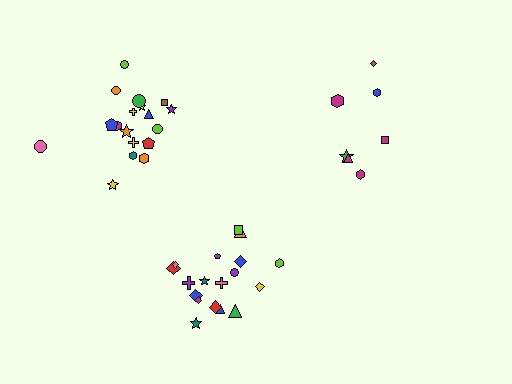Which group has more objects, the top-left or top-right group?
The top-left group.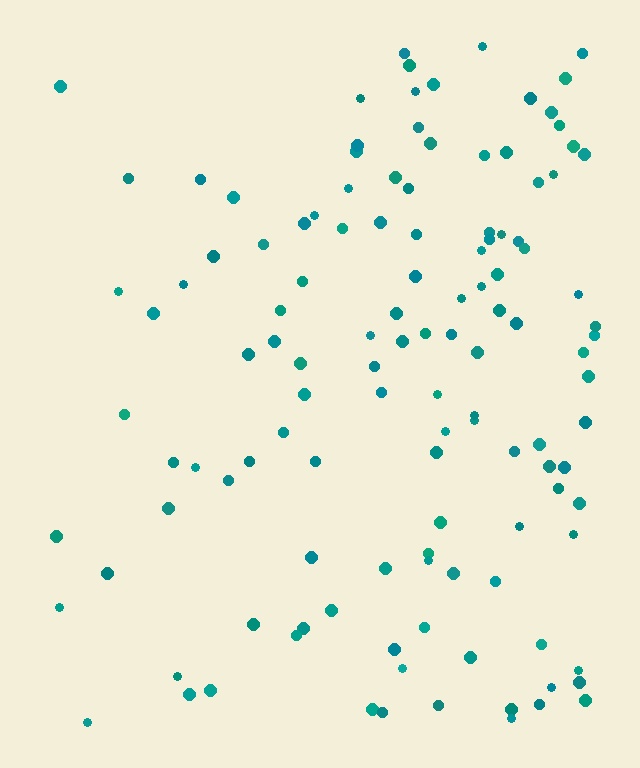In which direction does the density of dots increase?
From left to right, with the right side densest.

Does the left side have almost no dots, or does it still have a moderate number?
Still a moderate number, just noticeably fewer than the right.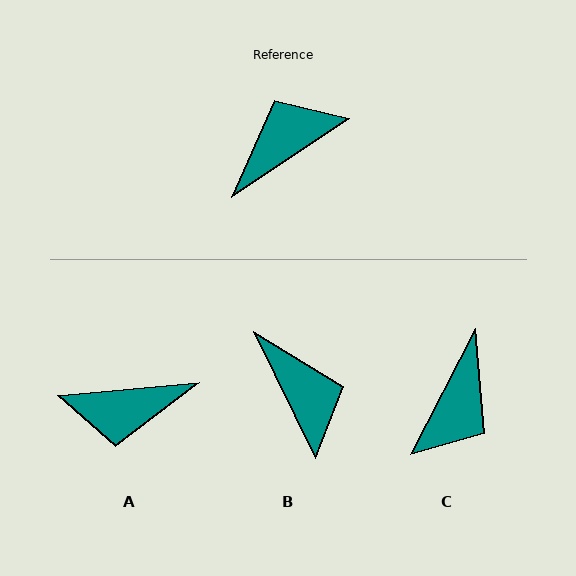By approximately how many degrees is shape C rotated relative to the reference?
Approximately 151 degrees clockwise.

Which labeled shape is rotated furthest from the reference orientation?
A, about 151 degrees away.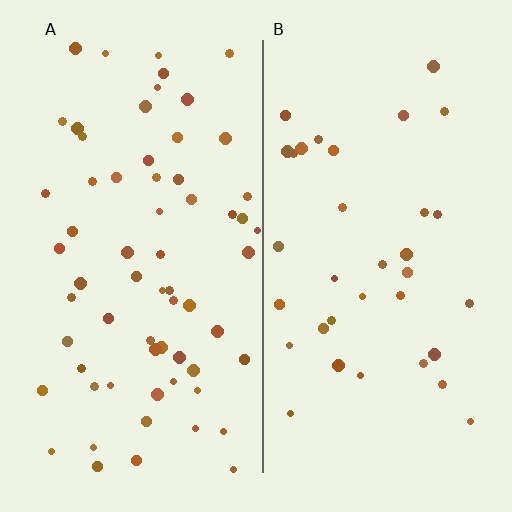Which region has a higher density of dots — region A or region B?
A (the left).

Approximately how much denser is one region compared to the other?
Approximately 1.8× — region A over region B.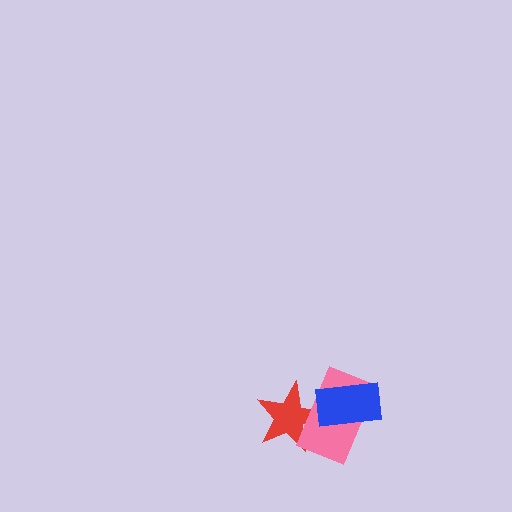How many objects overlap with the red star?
2 objects overlap with the red star.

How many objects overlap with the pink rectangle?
2 objects overlap with the pink rectangle.